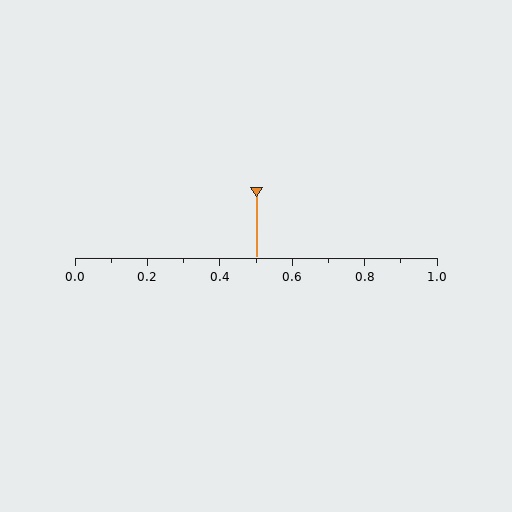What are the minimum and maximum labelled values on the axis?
The axis runs from 0.0 to 1.0.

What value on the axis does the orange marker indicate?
The marker indicates approximately 0.5.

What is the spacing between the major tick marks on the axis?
The major ticks are spaced 0.2 apart.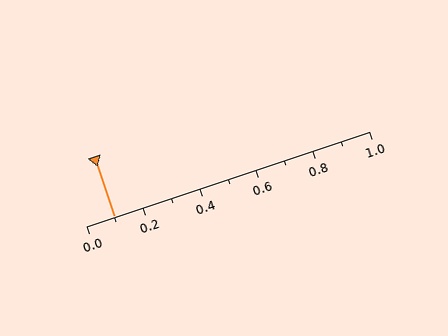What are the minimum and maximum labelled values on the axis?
The axis runs from 0.0 to 1.0.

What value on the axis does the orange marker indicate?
The marker indicates approximately 0.1.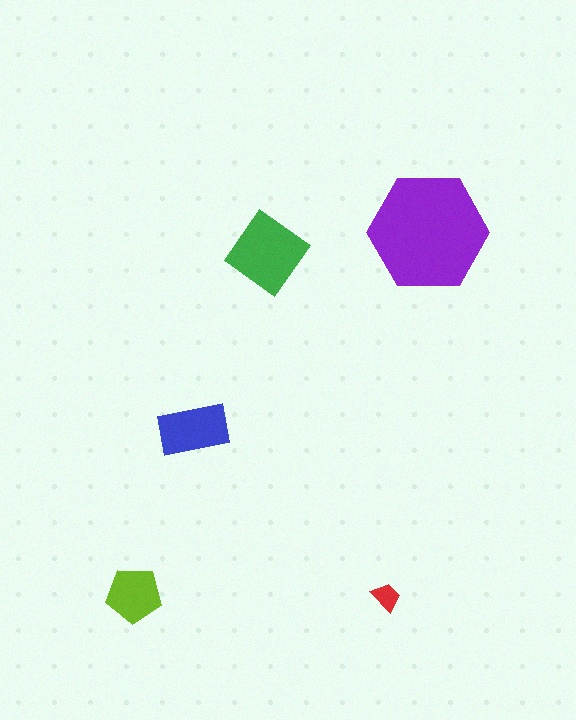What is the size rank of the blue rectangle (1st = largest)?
3rd.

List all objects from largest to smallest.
The purple hexagon, the green diamond, the blue rectangle, the lime pentagon, the red trapezoid.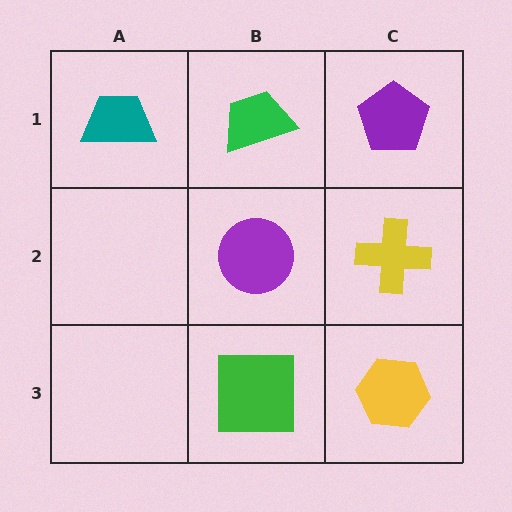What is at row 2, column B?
A purple circle.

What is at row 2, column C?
A yellow cross.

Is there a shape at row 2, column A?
No, that cell is empty.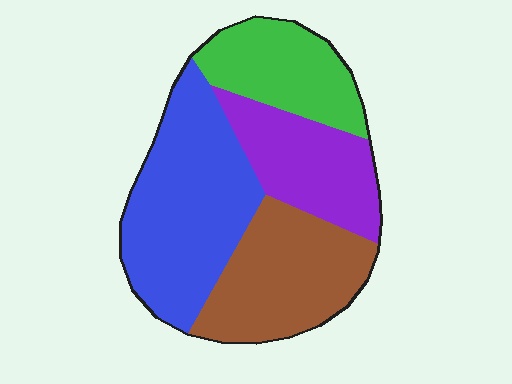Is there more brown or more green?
Brown.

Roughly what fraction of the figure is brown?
Brown takes up about one quarter (1/4) of the figure.